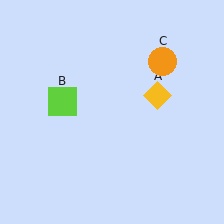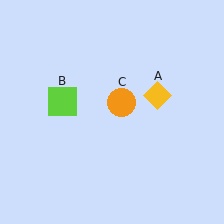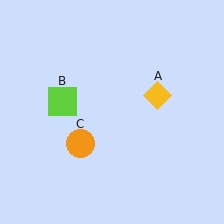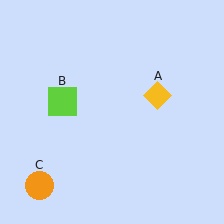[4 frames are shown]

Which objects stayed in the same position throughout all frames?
Yellow diamond (object A) and lime square (object B) remained stationary.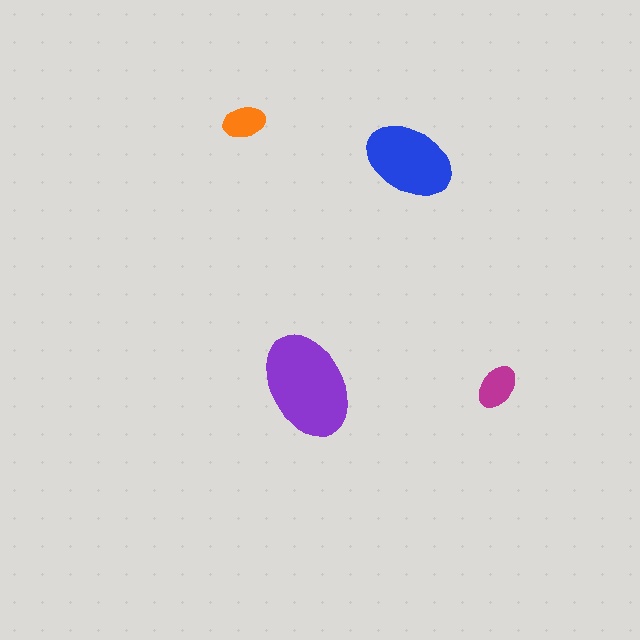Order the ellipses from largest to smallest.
the purple one, the blue one, the magenta one, the orange one.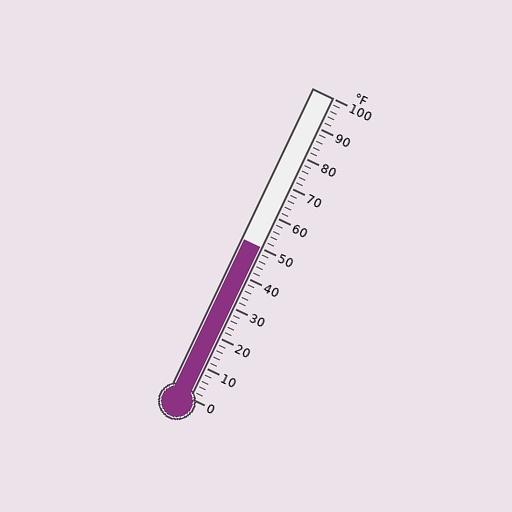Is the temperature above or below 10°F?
The temperature is above 10°F.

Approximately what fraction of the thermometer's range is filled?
The thermometer is filled to approximately 50% of its range.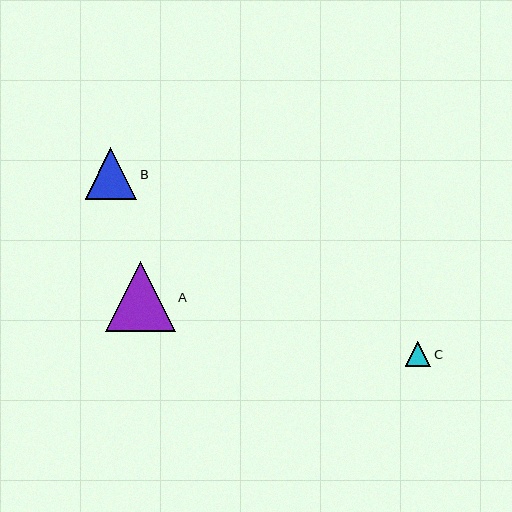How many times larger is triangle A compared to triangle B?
Triangle A is approximately 1.4 times the size of triangle B.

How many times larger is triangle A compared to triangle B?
Triangle A is approximately 1.4 times the size of triangle B.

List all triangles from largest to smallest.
From largest to smallest: A, B, C.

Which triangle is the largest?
Triangle A is the largest with a size of approximately 70 pixels.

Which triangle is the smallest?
Triangle C is the smallest with a size of approximately 25 pixels.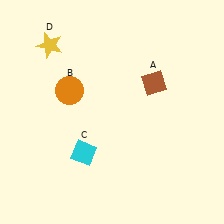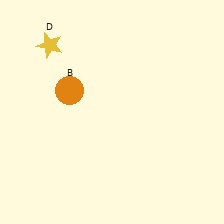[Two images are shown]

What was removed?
The cyan diamond (C), the brown diamond (A) were removed in Image 2.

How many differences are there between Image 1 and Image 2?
There are 2 differences between the two images.